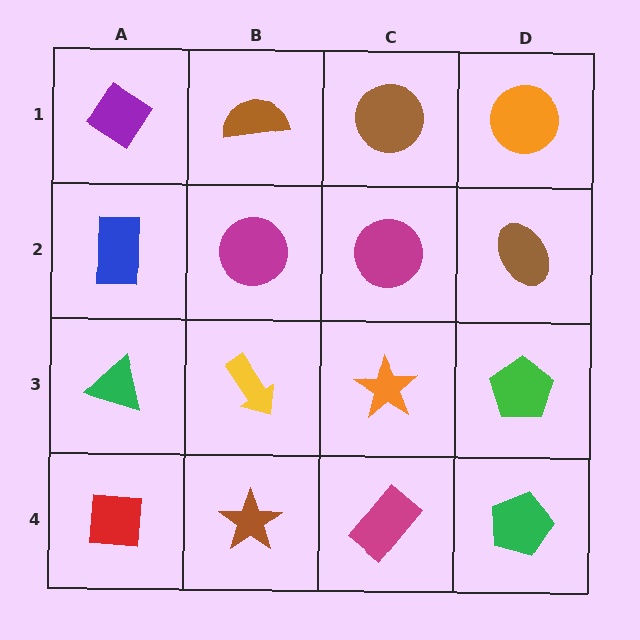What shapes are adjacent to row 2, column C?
A brown circle (row 1, column C), an orange star (row 3, column C), a magenta circle (row 2, column B), a brown ellipse (row 2, column D).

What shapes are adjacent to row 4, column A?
A green triangle (row 3, column A), a brown star (row 4, column B).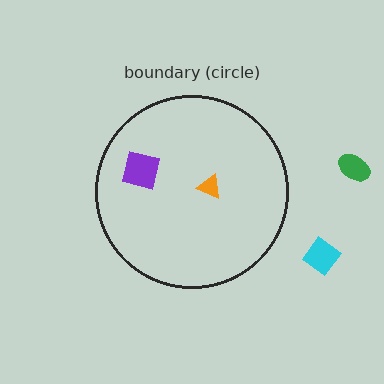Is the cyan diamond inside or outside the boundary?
Outside.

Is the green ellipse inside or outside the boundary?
Outside.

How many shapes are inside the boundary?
2 inside, 2 outside.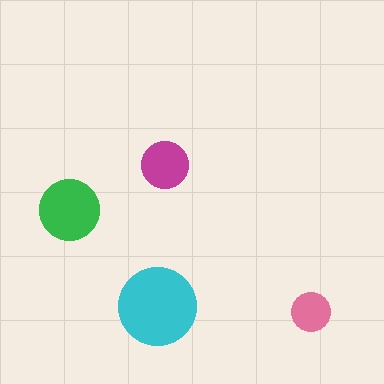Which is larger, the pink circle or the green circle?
The green one.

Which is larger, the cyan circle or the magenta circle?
The cyan one.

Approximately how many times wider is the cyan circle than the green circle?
About 1.5 times wider.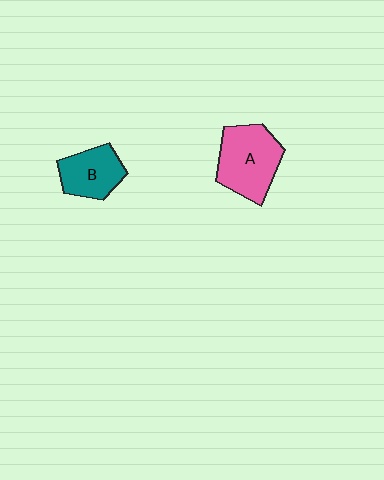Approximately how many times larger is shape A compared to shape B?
Approximately 1.4 times.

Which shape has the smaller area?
Shape B (teal).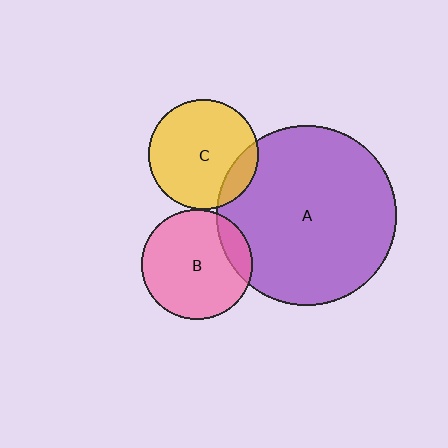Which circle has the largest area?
Circle A (purple).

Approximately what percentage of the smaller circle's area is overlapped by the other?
Approximately 15%.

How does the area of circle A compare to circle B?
Approximately 2.6 times.